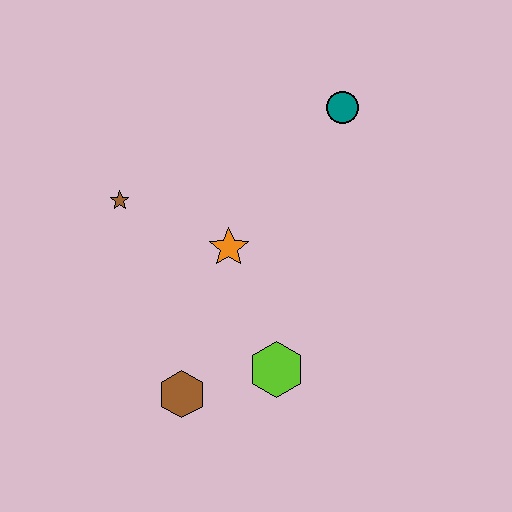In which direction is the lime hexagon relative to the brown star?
The lime hexagon is below the brown star.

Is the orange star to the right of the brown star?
Yes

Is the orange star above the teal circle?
No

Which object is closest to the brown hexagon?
The lime hexagon is closest to the brown hexagon.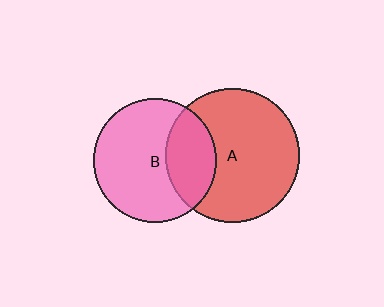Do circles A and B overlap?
Yes.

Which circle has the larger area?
Circle A (red).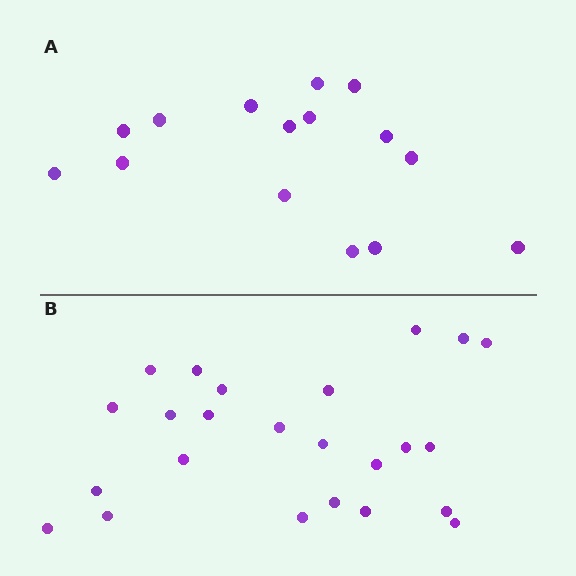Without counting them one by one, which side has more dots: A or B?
Region B (the bottom region) has more dots.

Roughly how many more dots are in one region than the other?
Region B has roughly 8 or so more dots than region A.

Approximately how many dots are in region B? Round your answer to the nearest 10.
About 20 dots. (The exact count is 24, which rounds to 20.)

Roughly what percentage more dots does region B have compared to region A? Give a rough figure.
About 60% more.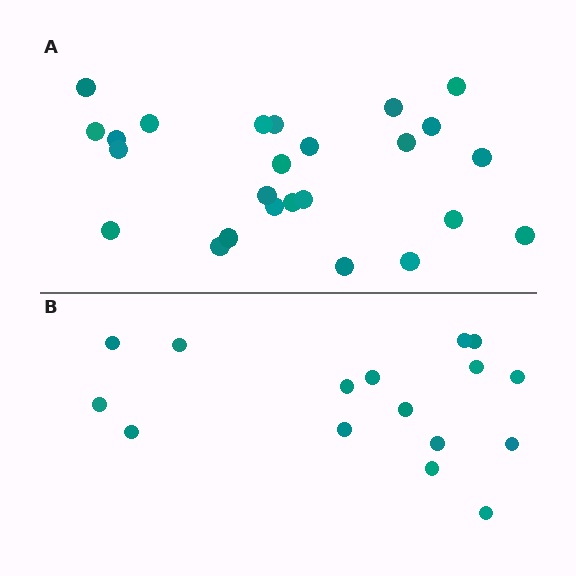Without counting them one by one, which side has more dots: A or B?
Region A (the top region) has more dots.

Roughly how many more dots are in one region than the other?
Region A has roughly 8 or so more dots than region B.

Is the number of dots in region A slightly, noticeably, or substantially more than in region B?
Region A has substantially more. The ratio is roughly 1.6 to 1.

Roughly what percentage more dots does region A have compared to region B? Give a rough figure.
About 55% more.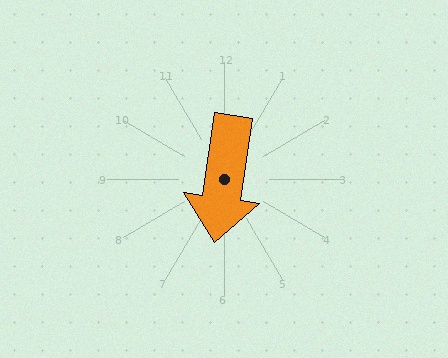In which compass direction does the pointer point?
South.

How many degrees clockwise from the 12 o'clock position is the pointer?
Approximately 188 degrees.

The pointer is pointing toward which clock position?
Roughly 6 o'clock.